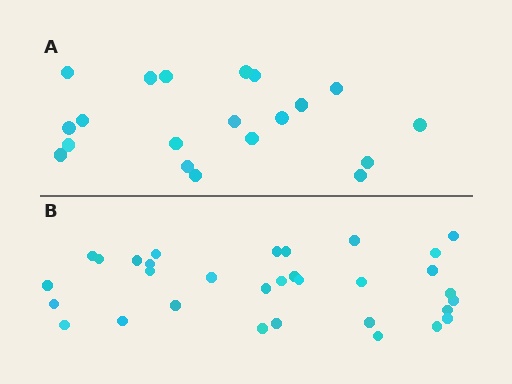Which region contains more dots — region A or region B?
Region B (the bottom region) has more dots.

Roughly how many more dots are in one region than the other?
Region B has roughly 12 or so more dots than region A.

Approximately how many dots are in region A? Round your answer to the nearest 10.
About 20 dots.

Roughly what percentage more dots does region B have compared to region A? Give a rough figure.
About 60% more.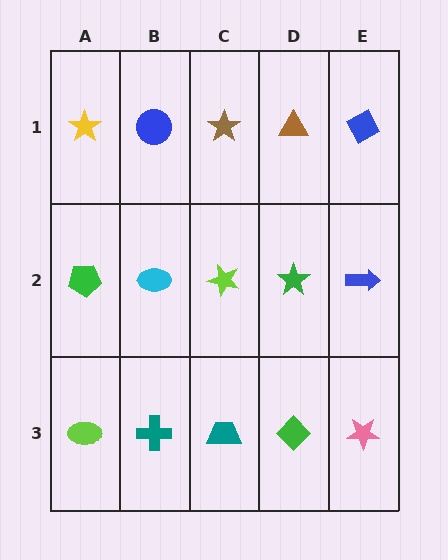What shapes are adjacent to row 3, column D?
A green star (row 2, column D), a teal trapezoid (row 3, column C), a pink star (row 3, column E).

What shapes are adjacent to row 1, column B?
A cyan ellipse (row 2, column B), a yellow star (row 1, column A), a brown star (row 1, column C).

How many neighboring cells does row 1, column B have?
3.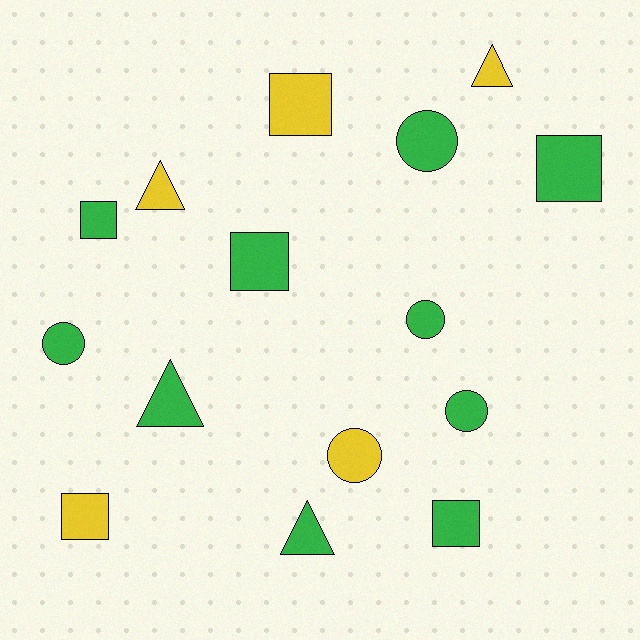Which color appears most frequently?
Green, with 10 objects.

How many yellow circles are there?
There is 1 yellow circle.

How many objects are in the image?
There are 15 objects.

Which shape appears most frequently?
Square, with 6 objects.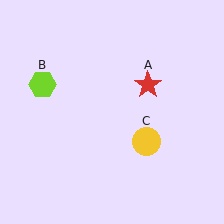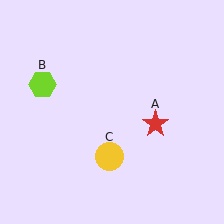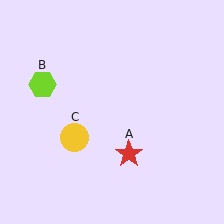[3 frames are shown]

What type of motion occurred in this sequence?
The red star (object A), yellow circle (object C) rotated clockwise around the center of the scene.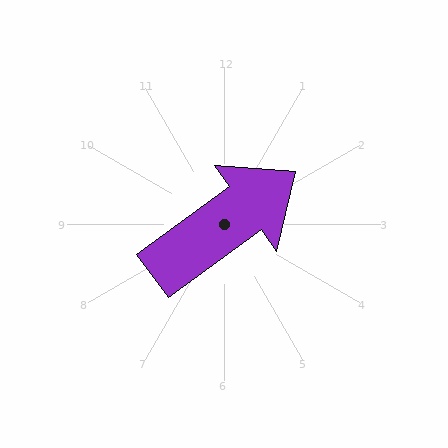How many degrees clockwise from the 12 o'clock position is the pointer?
Approximately 54 degrees.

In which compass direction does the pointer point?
Northeast.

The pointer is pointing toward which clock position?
Roughly 2 o'clock.